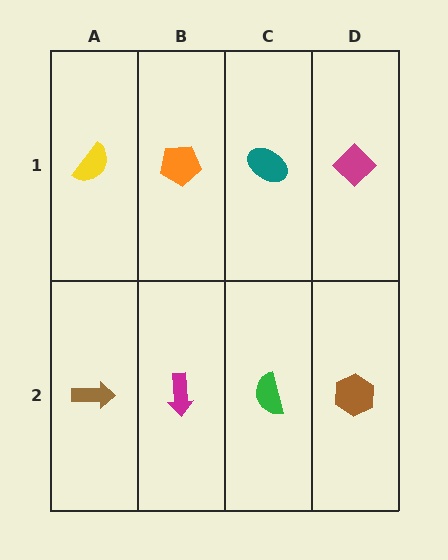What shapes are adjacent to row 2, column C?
A teal ellipse (row 1, column C), a magenta arrow (row 2, column B), a brown hexagon (row 2, column D).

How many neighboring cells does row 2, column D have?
2.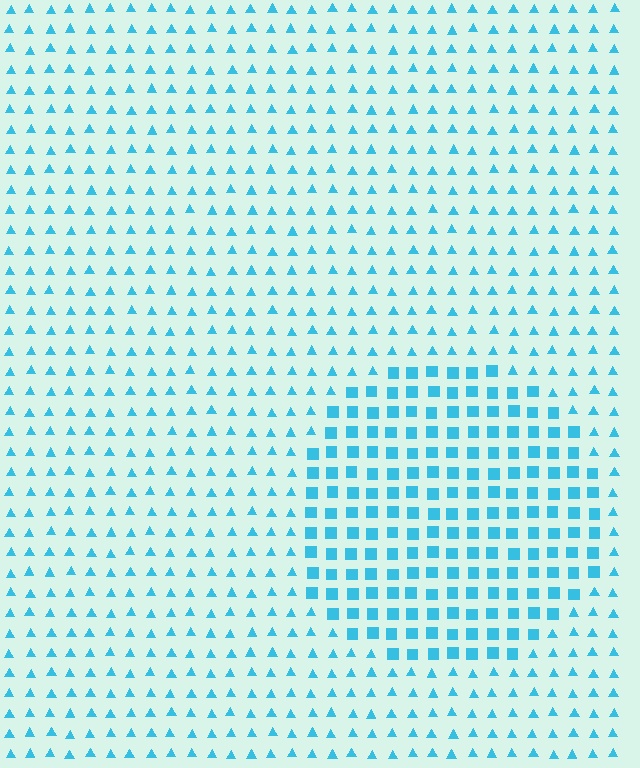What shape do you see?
I see a circle.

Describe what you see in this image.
The image is filled with small cyan elements arranged in a uniform grid. A circle-shaped region contains squares, while the surrounding area contains triangles. The boundary is defined purely by the change in element shape.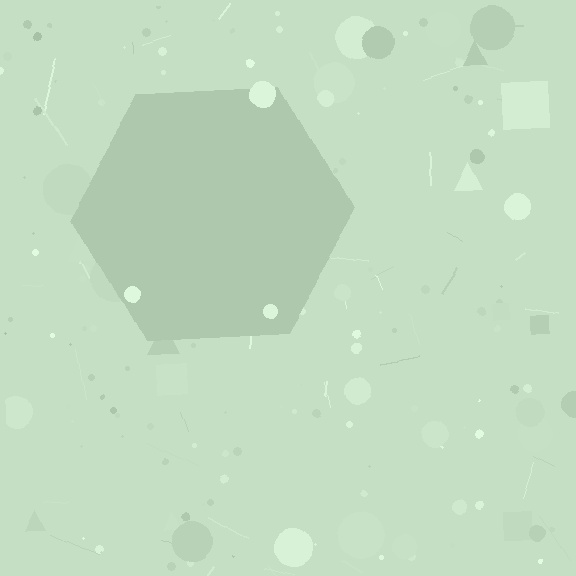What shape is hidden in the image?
A hexagon is hidden in the image.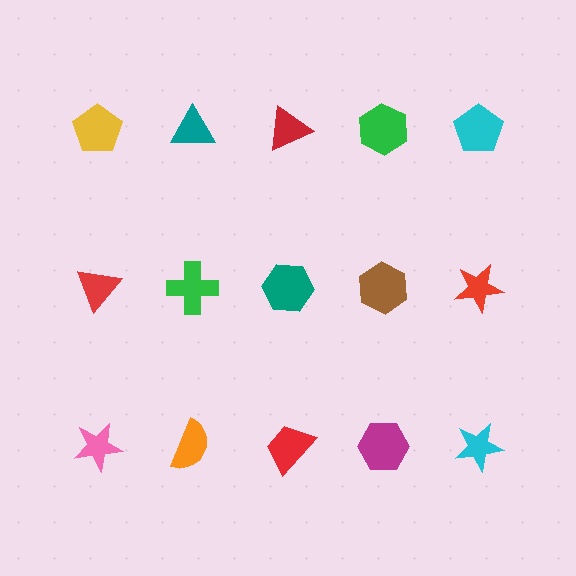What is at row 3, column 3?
A red trapezoid.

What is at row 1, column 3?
A red triangle.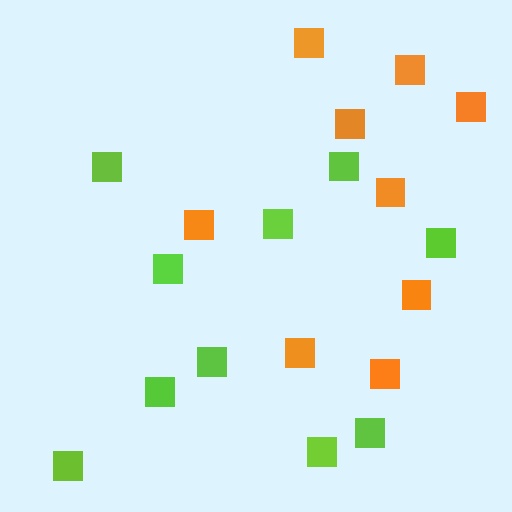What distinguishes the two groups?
There are 2 groups: one group of lime squares (10) and one group of orange squares (9).